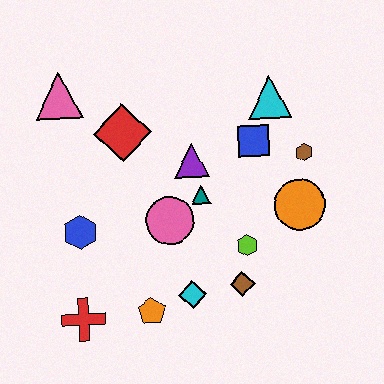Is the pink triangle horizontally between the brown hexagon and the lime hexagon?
No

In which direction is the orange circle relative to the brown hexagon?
The orange circle is below the brown hexagon.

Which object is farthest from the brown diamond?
The pink triangle is farthest from the brown diamond.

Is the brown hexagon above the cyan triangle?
No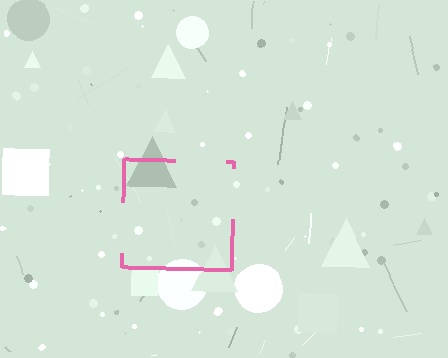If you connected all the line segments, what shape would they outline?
They would outline a square.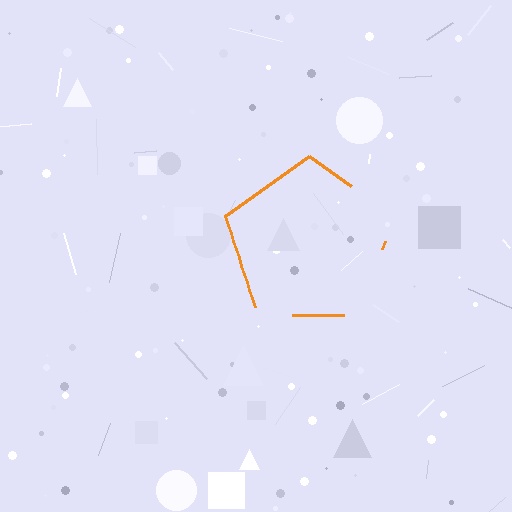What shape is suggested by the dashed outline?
The dashed outline suggests a pentagon.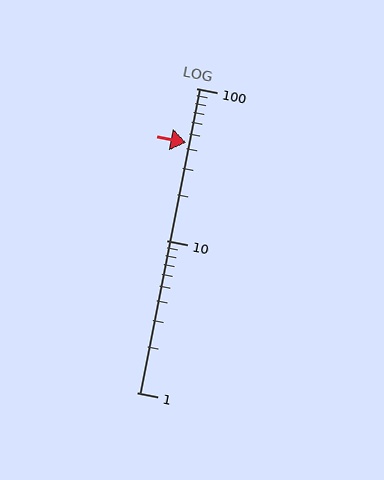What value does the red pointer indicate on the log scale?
The pointer indicates approximately 44.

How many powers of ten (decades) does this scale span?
The scale spans 2 decades, from 1 to 100.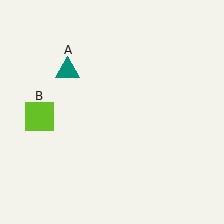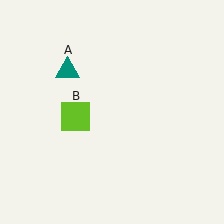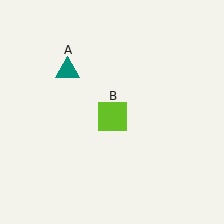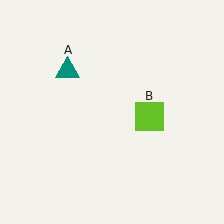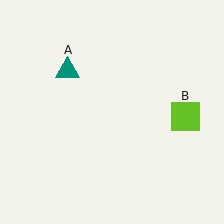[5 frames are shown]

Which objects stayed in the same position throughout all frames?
Teal triangle (object A) remained stationary.